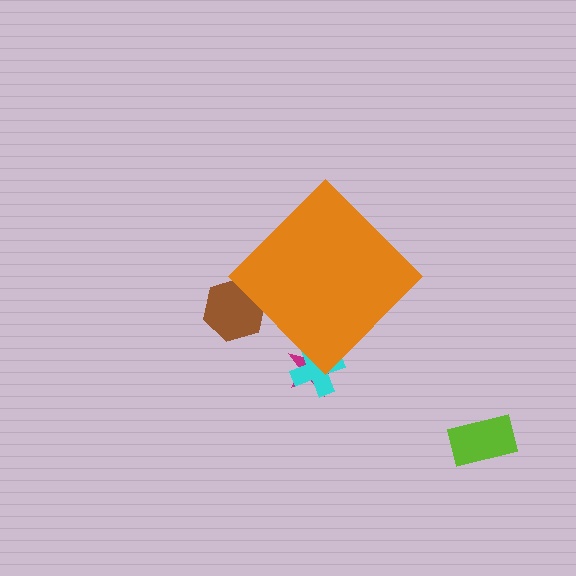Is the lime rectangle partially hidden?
No, the lime rectangle is fully visible.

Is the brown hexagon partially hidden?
Yes, the brown hexagon is partially hidden behind the orange diamond.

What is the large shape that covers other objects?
An orange diamond.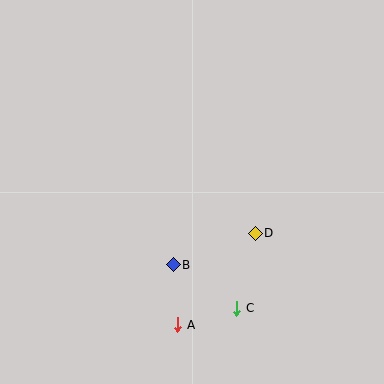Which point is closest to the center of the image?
Point B at (173, 265) is closest to the center.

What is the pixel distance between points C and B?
The distance between C and B is 77 pixels.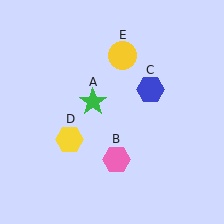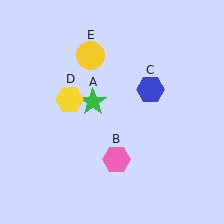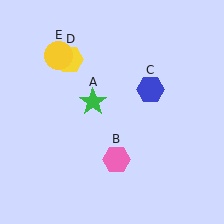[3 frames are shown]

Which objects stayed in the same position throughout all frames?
Green star (object A) and pink hexagon (object B) and blue hexagon (object C) remained stationary.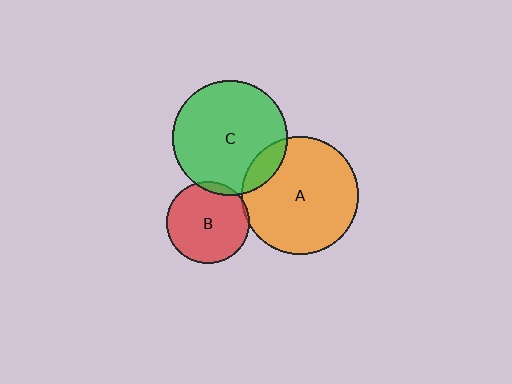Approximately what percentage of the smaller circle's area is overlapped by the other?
Approximately 5%.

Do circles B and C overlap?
Yes.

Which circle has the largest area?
Circle A (orange).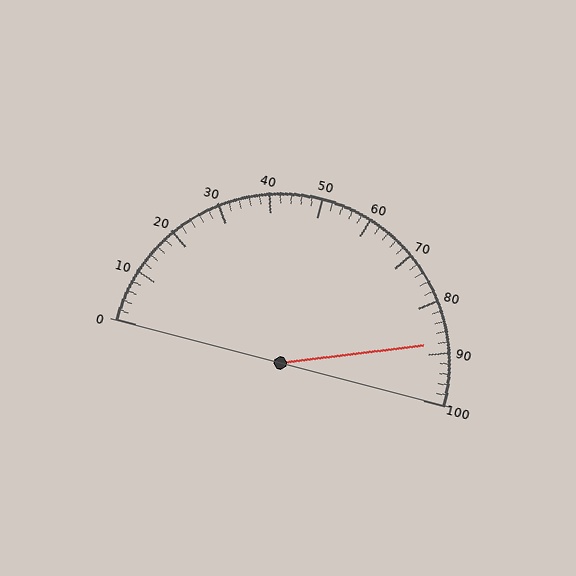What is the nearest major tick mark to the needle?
The nearest major tick mark is 90.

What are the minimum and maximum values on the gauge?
The gauge ranges from 0 to 100.